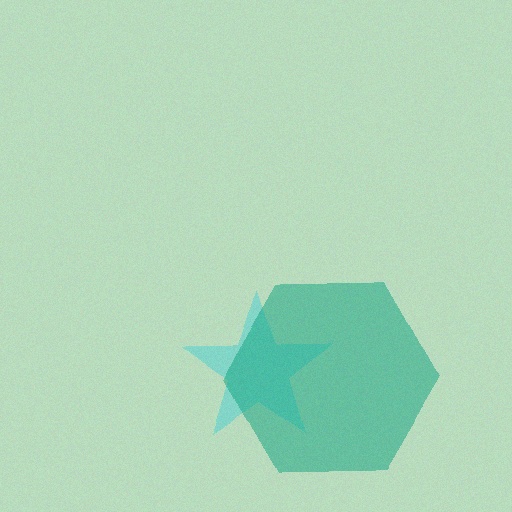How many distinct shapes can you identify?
There are 2 distinct shapes: a cyan star, a teal hexagon.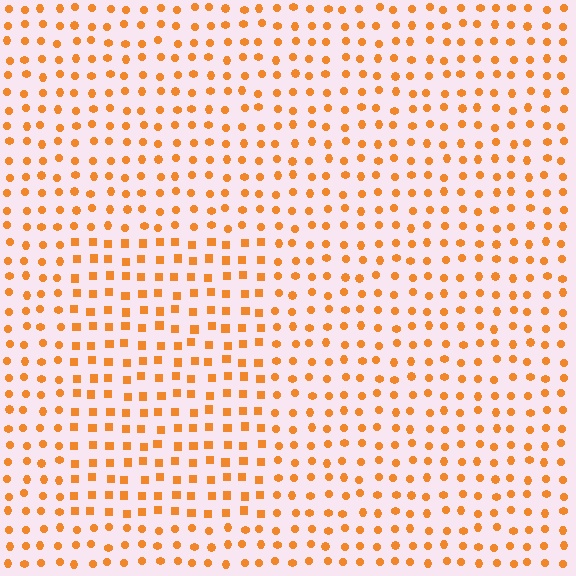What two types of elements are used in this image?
The image uses squares inside the rectangle region and circles outside it.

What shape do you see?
I see a rectangle.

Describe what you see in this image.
The image is filled with small orange elements arranged in a uniform grid. A rectangle-shaped region contains squares, while the surrounding area contains circles. The boundary is defined purely by the change in element shape.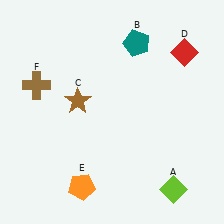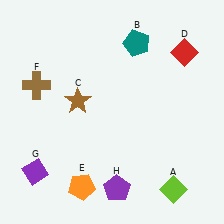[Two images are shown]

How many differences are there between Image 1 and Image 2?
There are 2 differences between the two images.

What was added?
A purple diamond (G), a purple pentagon (H) were added in Image 2.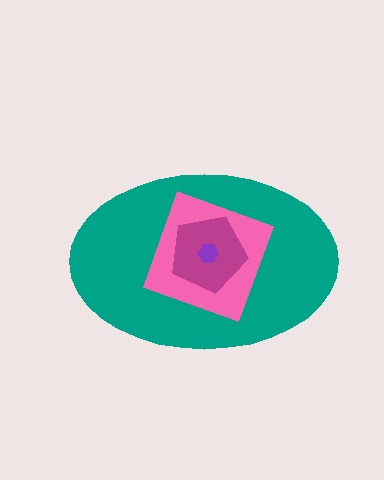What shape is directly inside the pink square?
The magenta pentagon.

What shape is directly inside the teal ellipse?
The pink square.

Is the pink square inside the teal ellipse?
Yes.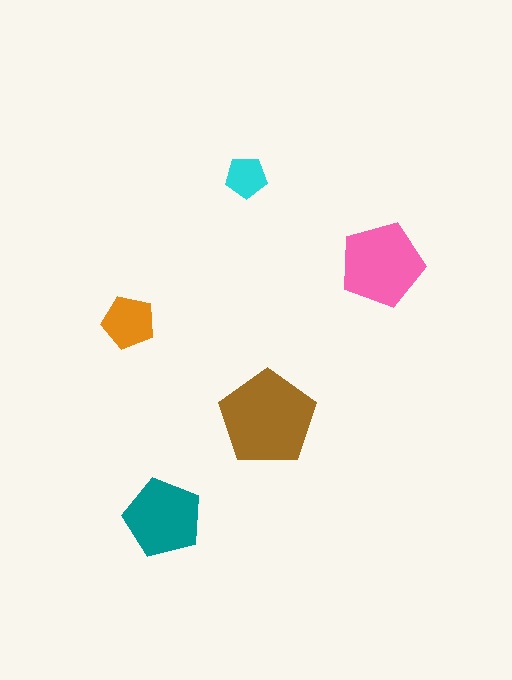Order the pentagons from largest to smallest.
the brown one, the pink one, the teal one, the orange one, the cyan one.